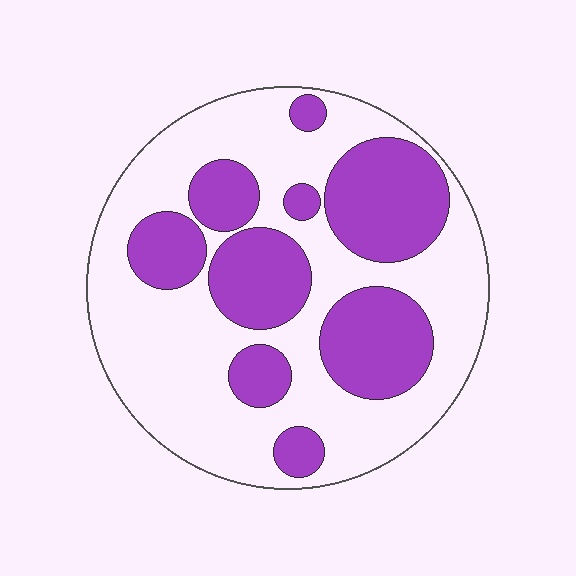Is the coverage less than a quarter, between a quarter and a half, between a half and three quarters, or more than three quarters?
Between a quarter and a half.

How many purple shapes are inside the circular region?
9.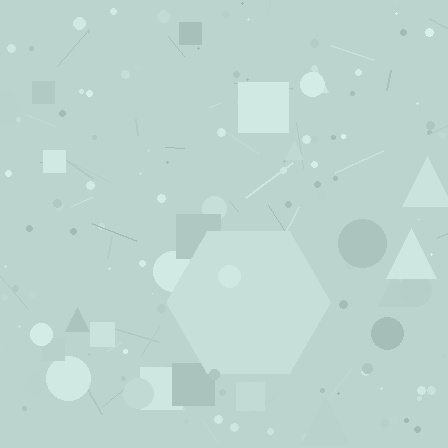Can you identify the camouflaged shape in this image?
The camouflaged shape is a hexagon.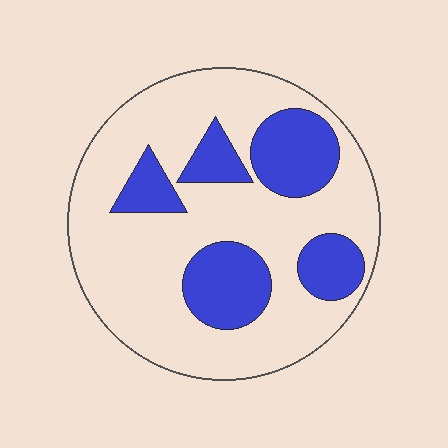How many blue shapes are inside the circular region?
5.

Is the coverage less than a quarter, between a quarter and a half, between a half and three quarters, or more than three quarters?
Between a quarter and a half.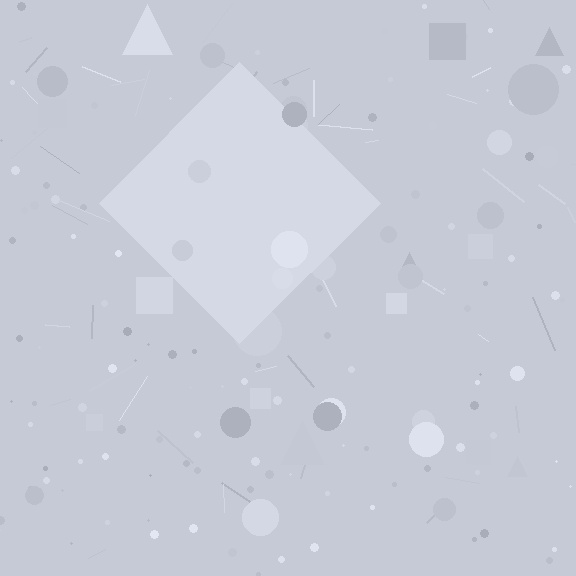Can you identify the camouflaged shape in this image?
The camouflaged shape is a diamond.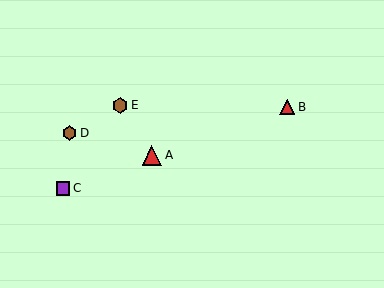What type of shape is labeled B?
Shape B is a red triangle.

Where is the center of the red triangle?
The center of the red triangle is at (152, 155).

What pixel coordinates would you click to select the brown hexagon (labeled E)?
Click at (120, 105) to select the brown hexagon E.